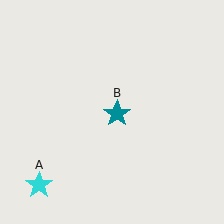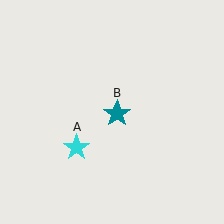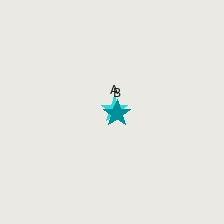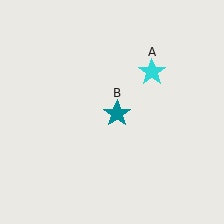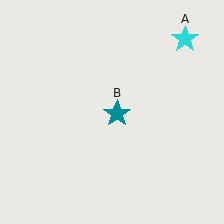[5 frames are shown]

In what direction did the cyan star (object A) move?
The cyan star (object A) moved up and to the right.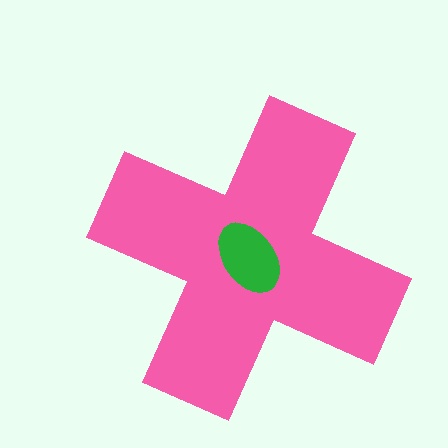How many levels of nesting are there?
2.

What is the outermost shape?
The pink cross.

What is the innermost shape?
The green ellipse.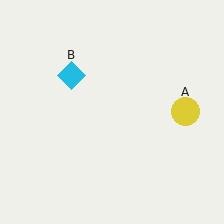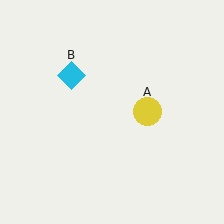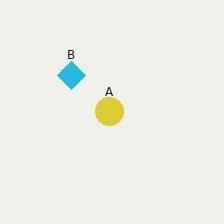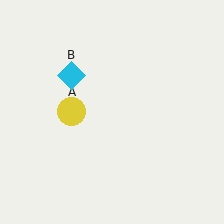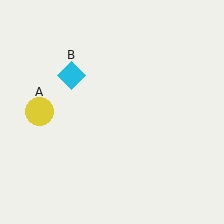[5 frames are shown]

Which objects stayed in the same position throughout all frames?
Cyan diamond (object B) remained stationary.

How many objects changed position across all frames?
1 object changed position: yellow circle (object A).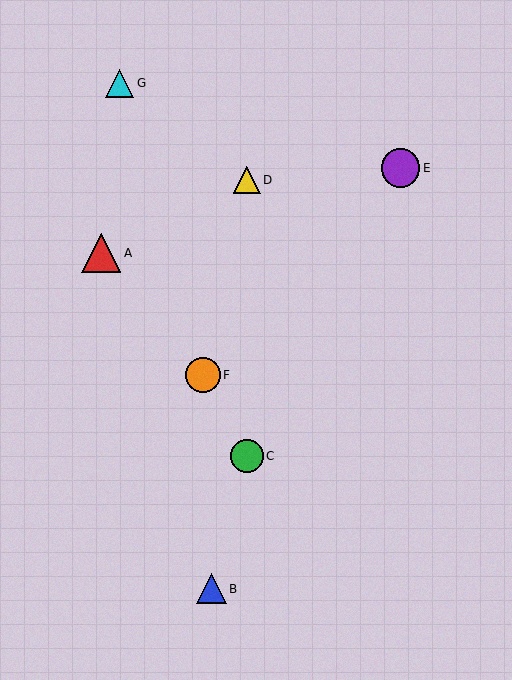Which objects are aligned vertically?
Objects C, D are aligned vertically.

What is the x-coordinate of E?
Object E is at x≈400.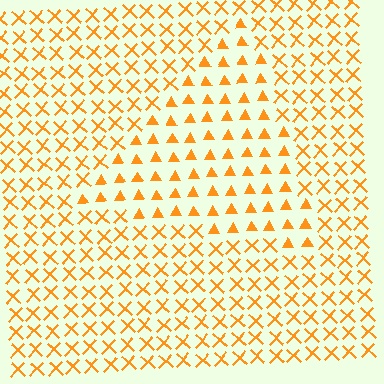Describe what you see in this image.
The image is filled with small orange elements arranged in a uniform grid. A triangle-shaped region contains triangles, while the surrounding area contains X marks. The boundary is defined purely by the change in element shape.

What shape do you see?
I see a triangle.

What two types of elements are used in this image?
The image uses triangles inside the triangle region and X marks outside it.